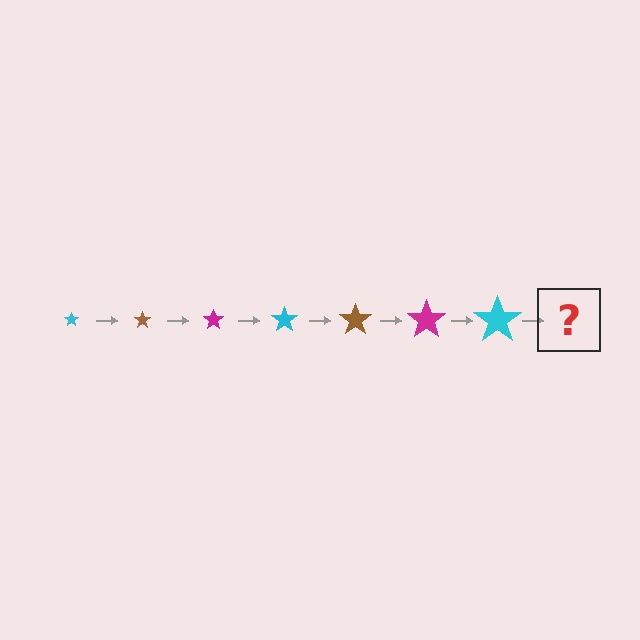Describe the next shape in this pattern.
It should be a brown star, larger than the previous one.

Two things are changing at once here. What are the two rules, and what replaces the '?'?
The two rules are that the star grows larger each step and the color cycles through cyan, brown, and magenta. The '?' should be a brown star, larger than the previous one.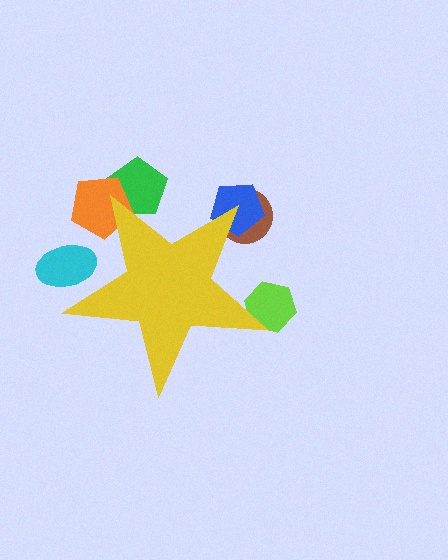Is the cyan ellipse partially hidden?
Yes, the cyan ellipse is partially hidden behind the yellow star.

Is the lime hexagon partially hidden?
Yes, the lime hexagon is partially hidden behind the yellow star.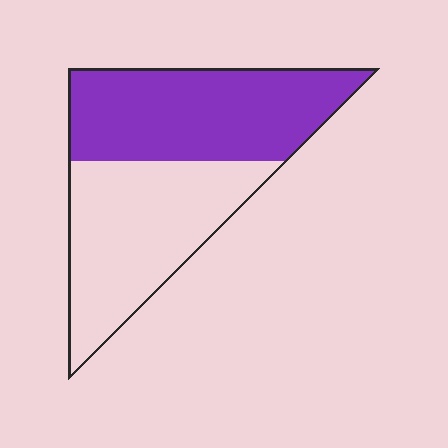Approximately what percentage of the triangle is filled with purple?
Approximately 50%.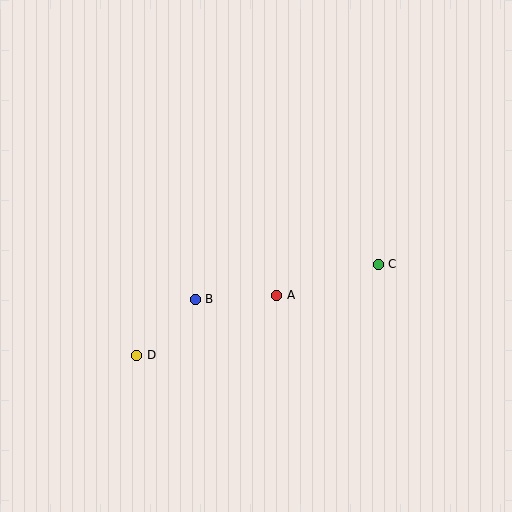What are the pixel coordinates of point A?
Point A is at (277, 295).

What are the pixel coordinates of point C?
Point C is at (378, 264).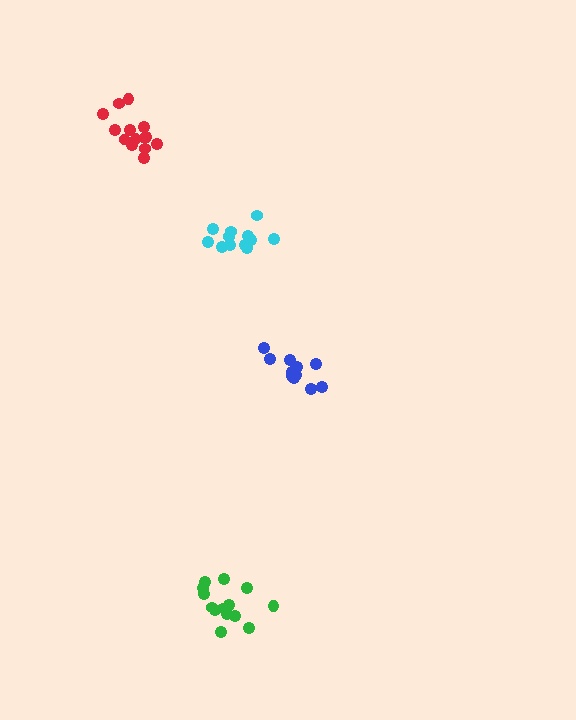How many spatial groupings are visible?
There are 4 spatial groupings.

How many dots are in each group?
Group 1: 12 dots, Group 2: 11 dots, Group 3: 14 dots, Group 4: 14 dots (51 total).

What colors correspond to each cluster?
The clusters are colored: cyan, blue, red, green.